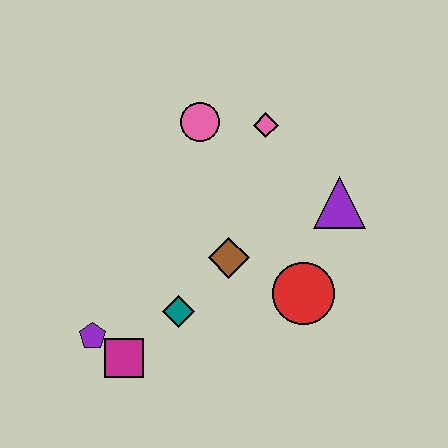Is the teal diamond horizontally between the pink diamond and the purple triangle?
No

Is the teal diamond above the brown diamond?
No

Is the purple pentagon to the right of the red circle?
No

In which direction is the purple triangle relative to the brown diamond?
The purple triangle is to the right of the brown diamond.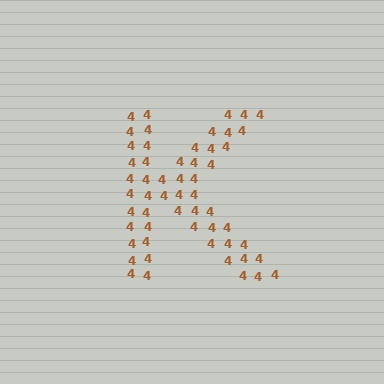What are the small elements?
The small elements are digit 4's.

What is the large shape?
The large shape is the letter K.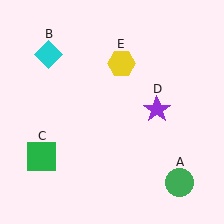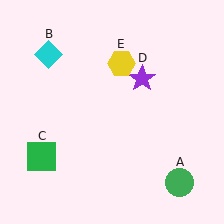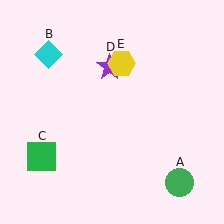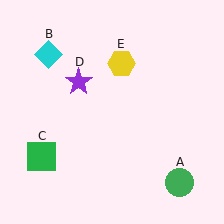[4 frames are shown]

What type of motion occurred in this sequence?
The purple star (object D) rotated counterclockwise around the center of the scene.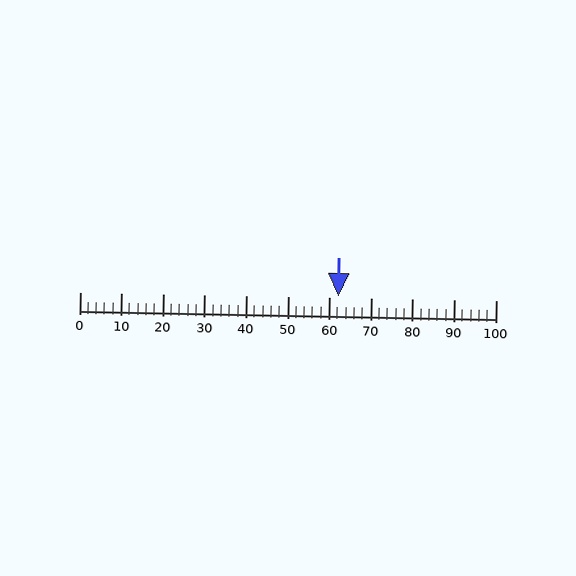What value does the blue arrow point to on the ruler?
The blue arrow points to approximately 62.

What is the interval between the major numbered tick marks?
The major tick marks are spaced 10 units apart.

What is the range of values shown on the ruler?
The ruler shows values from 0 to 100.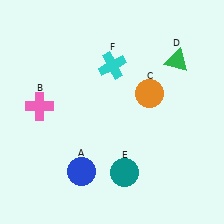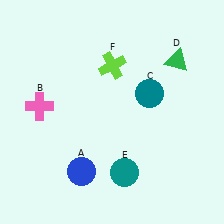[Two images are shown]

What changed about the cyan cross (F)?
In Image 1, F is cyan. In Image 2, it changed to lime.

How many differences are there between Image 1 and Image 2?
There are 2 differences between the two images.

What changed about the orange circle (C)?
In Image 1, C is orange. In Image 2, it changed to teal.